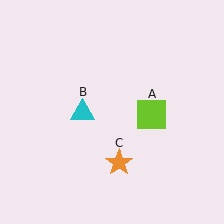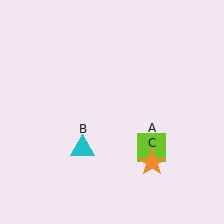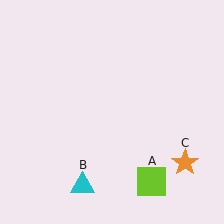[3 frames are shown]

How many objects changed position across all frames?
3 objects changed position: lime square (object A), cyan triangle (object B), orange star (object C).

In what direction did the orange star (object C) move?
The orange star (object C) moved right.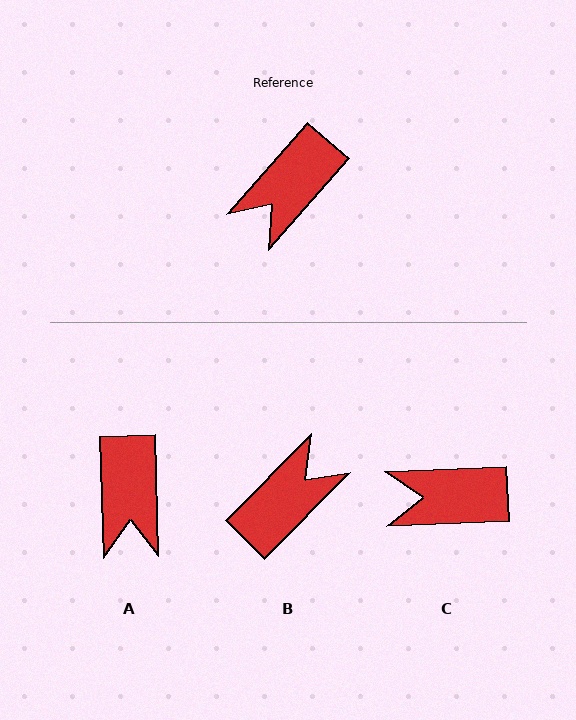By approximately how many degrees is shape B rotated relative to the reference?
Approximately 176 degrees counter-clockwise.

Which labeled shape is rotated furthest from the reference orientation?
B, about 176 degrees away.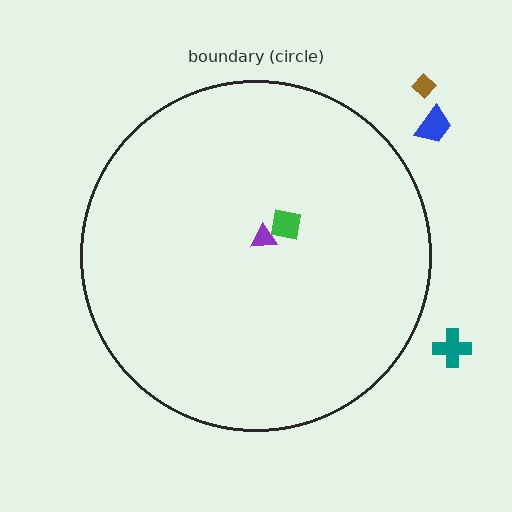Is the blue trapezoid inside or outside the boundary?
Outside.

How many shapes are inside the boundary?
2 inside, 3 outside.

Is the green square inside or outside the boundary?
Inside.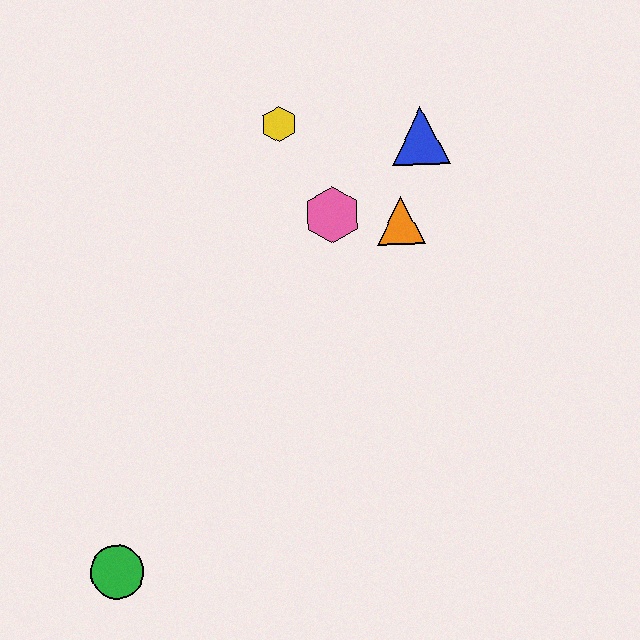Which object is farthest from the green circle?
The blue triangle is farthest from the green circle.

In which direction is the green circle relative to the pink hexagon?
The green circle is below the pink hexagon.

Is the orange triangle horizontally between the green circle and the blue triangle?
Yes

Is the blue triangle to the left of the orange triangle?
No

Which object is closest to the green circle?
The pink hexagon is closest to the green circle.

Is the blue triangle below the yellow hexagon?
Yes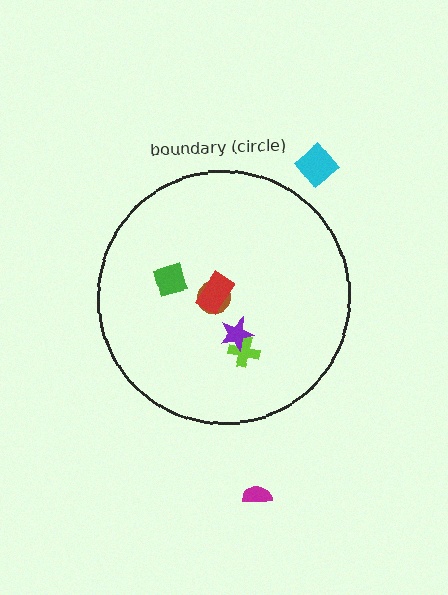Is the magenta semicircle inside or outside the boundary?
Outside.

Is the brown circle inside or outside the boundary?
Inside.